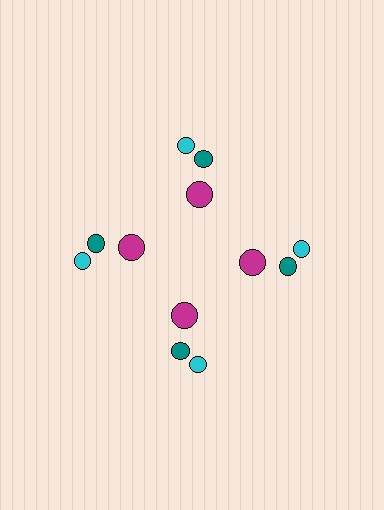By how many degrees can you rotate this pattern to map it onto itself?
The pattern maps onto itself every 90 degrees of rotation.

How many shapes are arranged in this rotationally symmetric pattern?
There are 12 shapes, arranged in 4 groups of 3.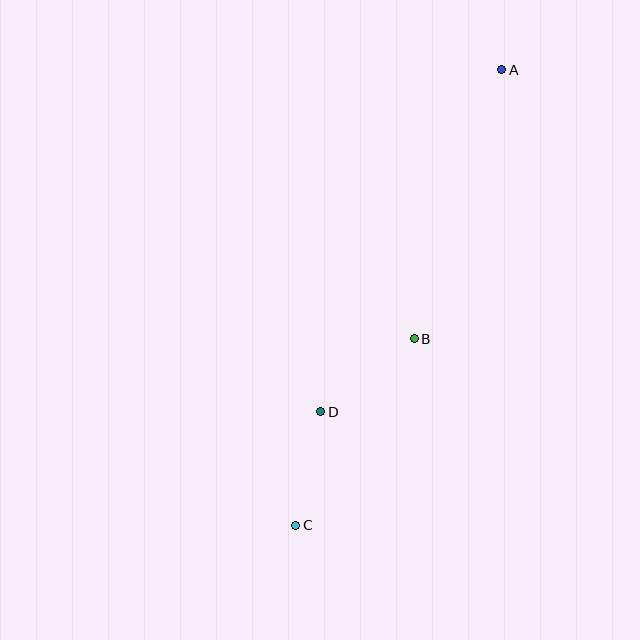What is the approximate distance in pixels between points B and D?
The distance between B and D is approximately 119 pixels.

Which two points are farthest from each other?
Points A and C are farthest from each other.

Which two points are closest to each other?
Points C and D are closest to each other.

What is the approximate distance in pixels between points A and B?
The distance between A and B is approximately 283 pixels.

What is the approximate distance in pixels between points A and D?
The distance between A and D is approximately 387 pixels.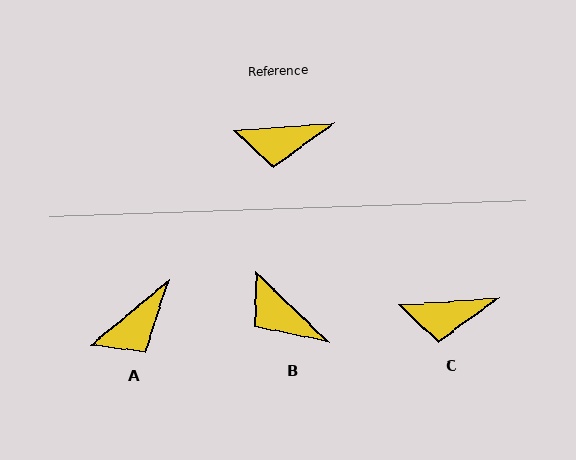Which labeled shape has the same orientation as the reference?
C.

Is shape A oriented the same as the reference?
No, it is off by about 36 degrees.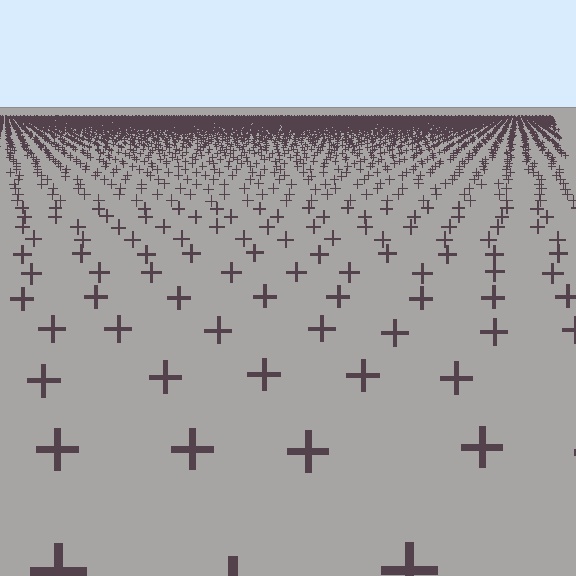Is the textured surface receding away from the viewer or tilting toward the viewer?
The surface is receding away from the viewer. Texture elements get smaller and denser toward the top.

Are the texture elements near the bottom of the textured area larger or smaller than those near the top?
Larger. Near the bottom, elements are closer to the viewer and appear at a bigger on-screen size.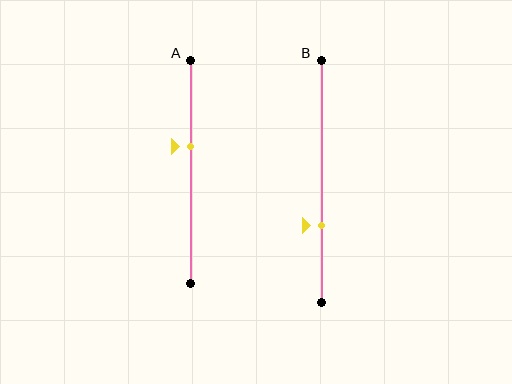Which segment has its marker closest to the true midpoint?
Segment A has its marker closest to the true midpoint.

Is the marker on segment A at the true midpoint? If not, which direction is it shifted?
No, the marker on segment A is shifted upward by about 11% of the segment length.